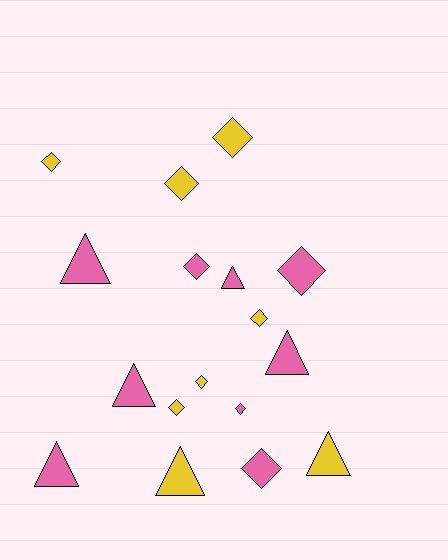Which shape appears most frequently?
Diamond, with 10 objects.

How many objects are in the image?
There are 17 objects.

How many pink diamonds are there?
There are 4 pink diamonds.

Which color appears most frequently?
Pink, with 9 objects.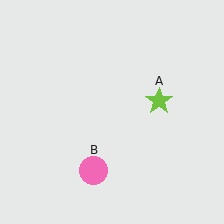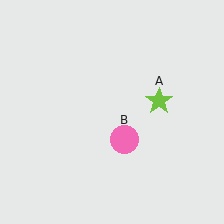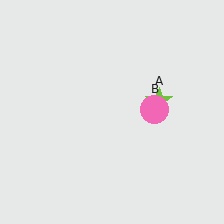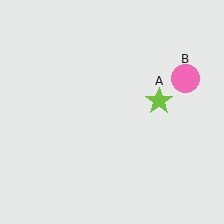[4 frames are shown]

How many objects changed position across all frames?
1 object changed position: pink circle (object B).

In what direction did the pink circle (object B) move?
The pink circle (object B) moved up and to the right.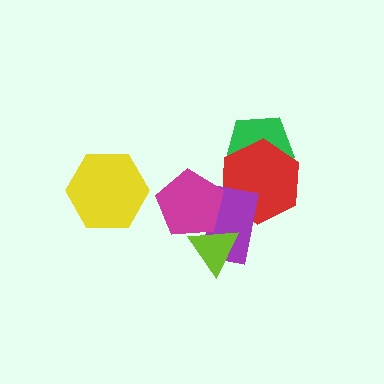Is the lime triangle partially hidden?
Yes, it is partially covered by another shape.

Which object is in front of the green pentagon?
The red hexagon is in front of the green pentagon.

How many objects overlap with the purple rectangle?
3 objects overlap with the purple rectangle.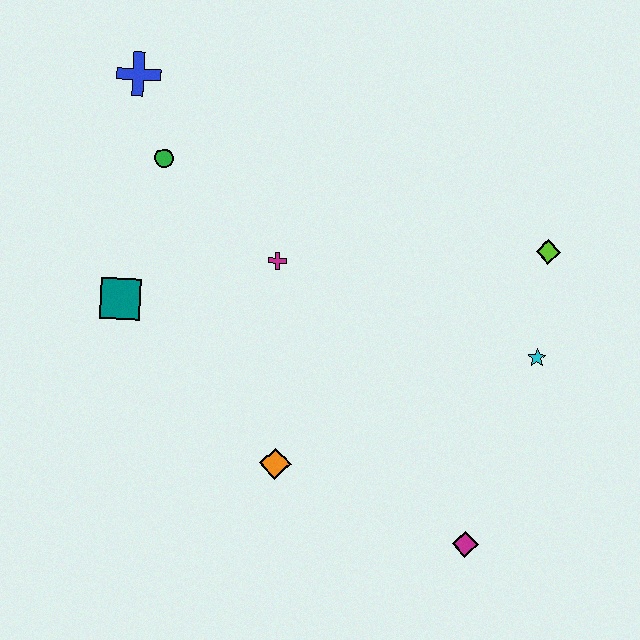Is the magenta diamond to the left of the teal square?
No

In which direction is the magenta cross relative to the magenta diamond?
The magenta cross is above the magenta diamond.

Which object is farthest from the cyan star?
The blue cross is farthest from the cyan star.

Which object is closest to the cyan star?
The lime diamond is closest to the cyan star.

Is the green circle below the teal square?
No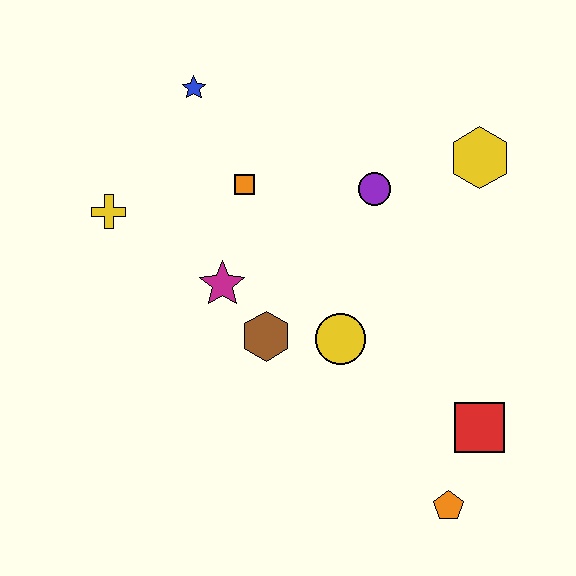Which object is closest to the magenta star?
The brown hexagon is closest to the magenta star.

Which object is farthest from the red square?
The blue star is farthest from the red square.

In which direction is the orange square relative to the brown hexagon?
The orange square is above the brown hexagon.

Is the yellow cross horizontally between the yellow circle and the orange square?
No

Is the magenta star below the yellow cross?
Yes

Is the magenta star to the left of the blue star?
No